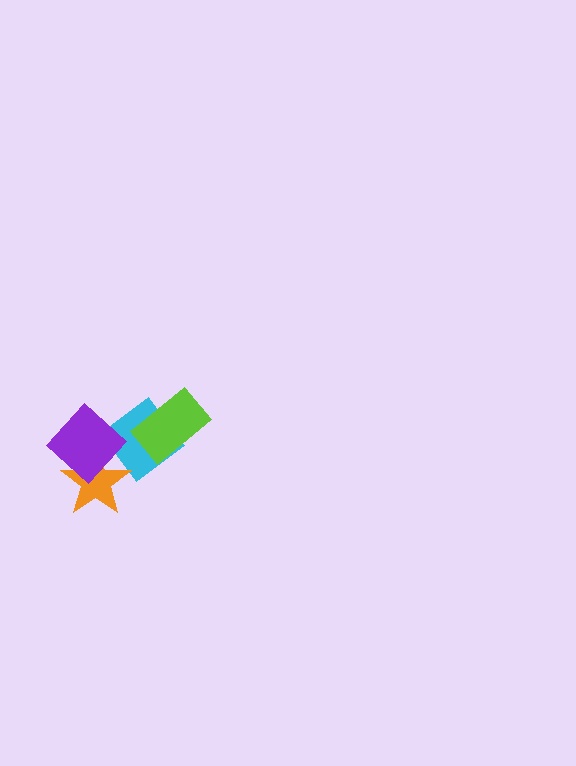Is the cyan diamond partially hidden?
Yes, it is partially covered by another shape.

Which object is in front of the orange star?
The purple diamond is in front of the orange star.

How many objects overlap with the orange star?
2 objects overlap with the orange star.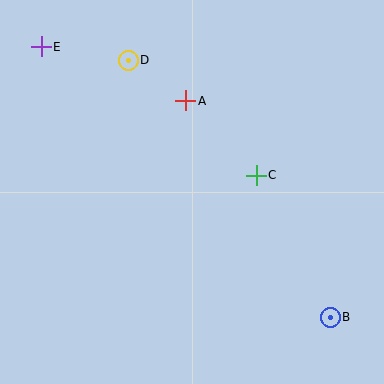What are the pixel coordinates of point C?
Point C is at (256, 175).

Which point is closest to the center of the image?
Point C at (256, 175) is closest to the center.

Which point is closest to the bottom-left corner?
Point C is closest to the bottom-left corner.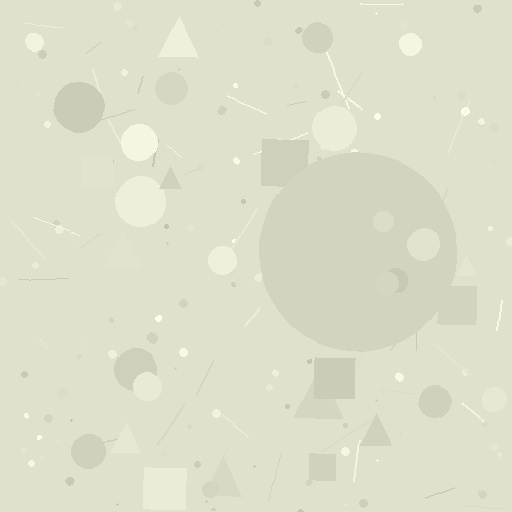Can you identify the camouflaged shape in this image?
The camouflaged shape is a circle.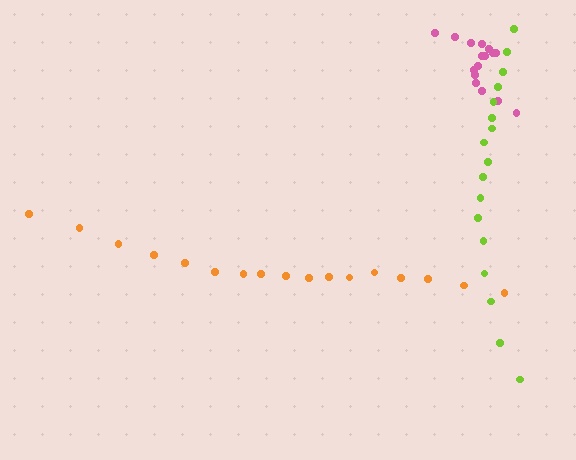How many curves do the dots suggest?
There are 3 distinct paths.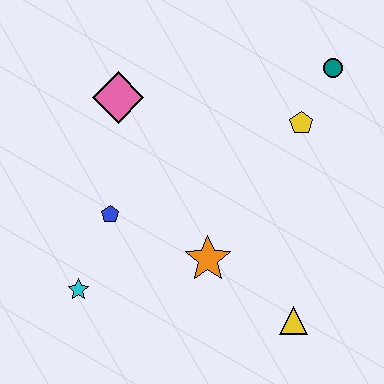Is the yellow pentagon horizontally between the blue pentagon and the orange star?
No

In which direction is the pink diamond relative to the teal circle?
The pink diamond is to the left of the teal circle.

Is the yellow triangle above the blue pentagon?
No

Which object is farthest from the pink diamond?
The yellow triangle is farthest from the pink diamond.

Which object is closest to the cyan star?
The blue pentagon is closest to the cyan star.